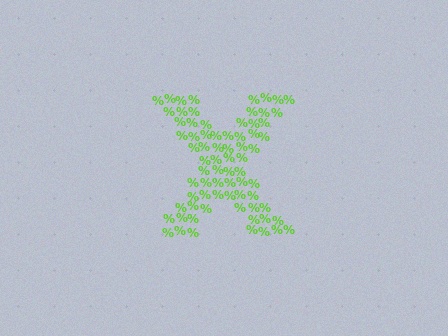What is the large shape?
The large shape is the letter X.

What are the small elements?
The small elements are percent signs.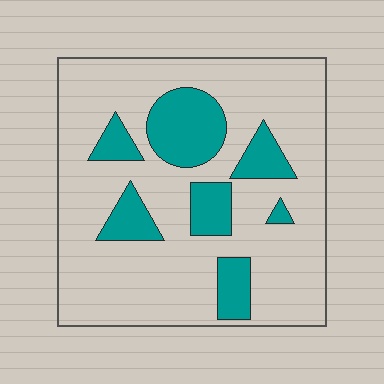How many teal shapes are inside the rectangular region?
7.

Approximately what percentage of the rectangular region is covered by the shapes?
Approximately 20%.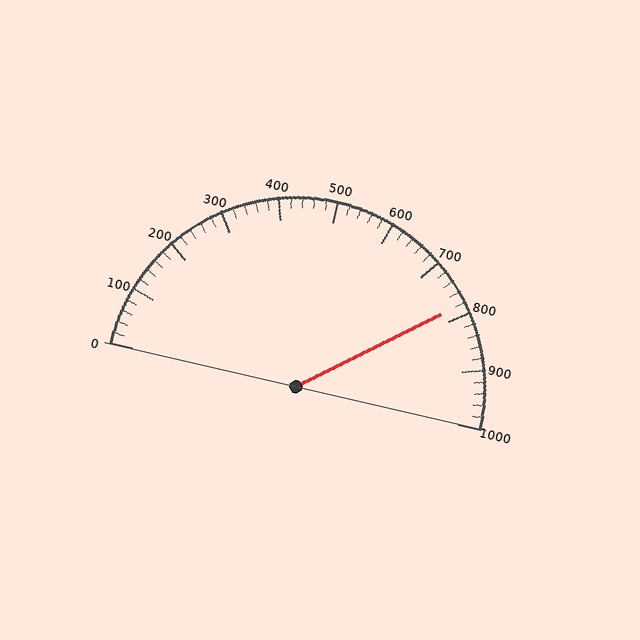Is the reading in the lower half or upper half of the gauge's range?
The reading is in the upper half of the range (0 to 1000).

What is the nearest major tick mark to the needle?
The nearest major tick mark is 800.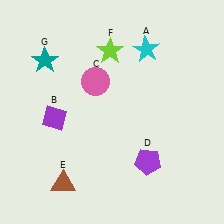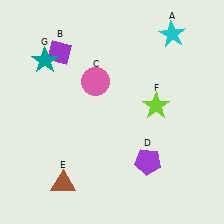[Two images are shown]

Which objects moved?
The objects that moved are: the cyan star (A), the purple diamond (B), the lime star (F).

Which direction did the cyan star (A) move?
The cyan star (A) moved right.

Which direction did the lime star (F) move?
The lime star (F) moved down.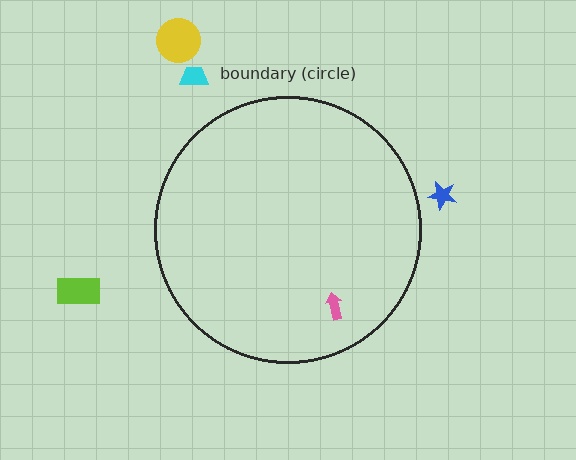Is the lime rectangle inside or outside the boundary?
Outside.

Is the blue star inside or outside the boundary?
Outside.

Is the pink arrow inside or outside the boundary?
Inside.